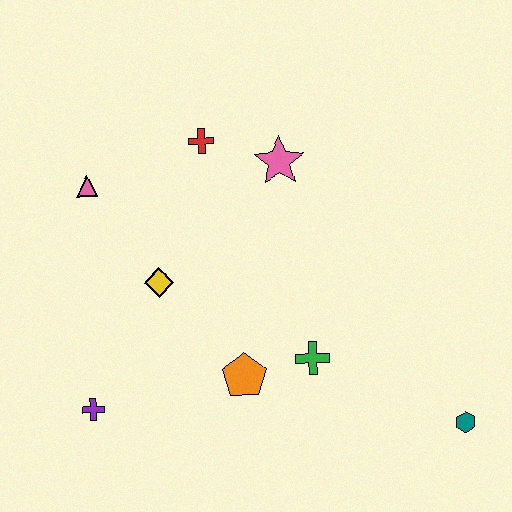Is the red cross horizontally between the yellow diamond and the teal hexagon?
Yes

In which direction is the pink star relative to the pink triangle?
The pink star is to the right of the pink triangle.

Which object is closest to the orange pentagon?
The green cross is closest to the orange pentagon.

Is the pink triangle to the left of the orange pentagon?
Yes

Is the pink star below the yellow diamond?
No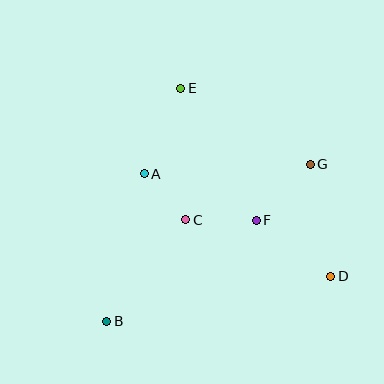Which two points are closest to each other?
Points A and C are closest to each other.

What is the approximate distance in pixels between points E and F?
The distance between E and F is approximately 152 pixels.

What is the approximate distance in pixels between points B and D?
The distance between B and D is approximately 228 pixels.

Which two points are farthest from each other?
Points B and G are farthest from each other.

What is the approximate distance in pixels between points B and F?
The distance between B and F is approximately 180 pixels.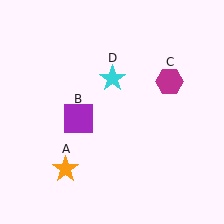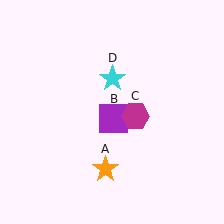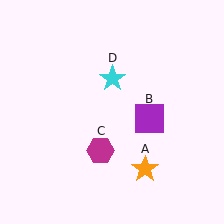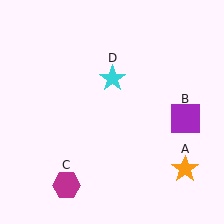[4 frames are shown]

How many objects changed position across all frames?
3 objects changed position: orange star (object A), purple square (object B), magenta hexagon (object C).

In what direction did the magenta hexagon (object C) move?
The magenta hexagon (object C) moved down and to the left.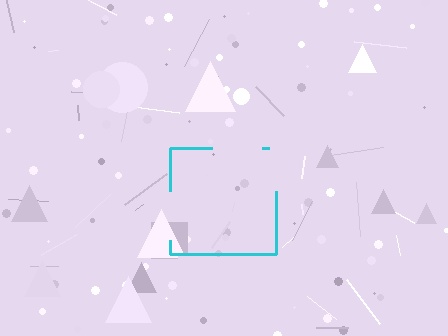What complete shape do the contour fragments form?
The contour fragments form a square.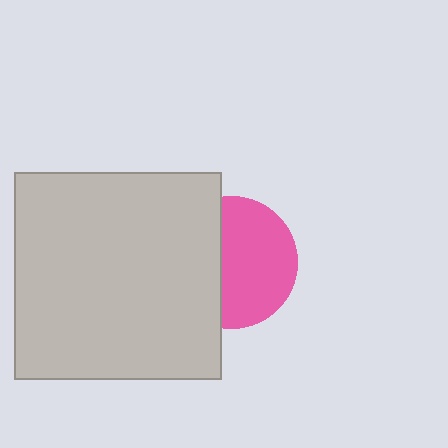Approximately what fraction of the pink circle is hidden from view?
Roughly 40% of the pink circle is hidden behind the light gray square.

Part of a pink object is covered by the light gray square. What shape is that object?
It is a circle.